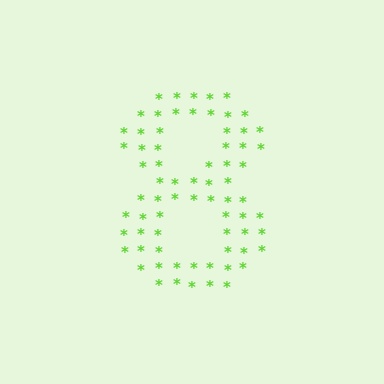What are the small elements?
The small elements are asterisks.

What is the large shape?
The large shape is the digit 8.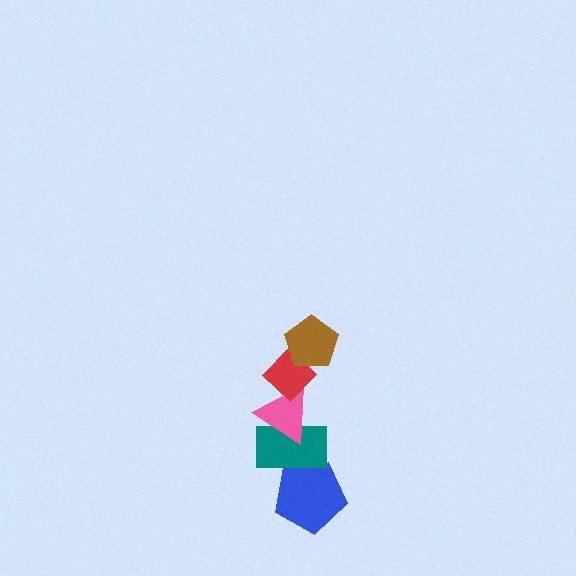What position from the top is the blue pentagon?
The blue pentagon is 5th from the top.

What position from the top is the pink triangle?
The pink triangle is 3rd from the top.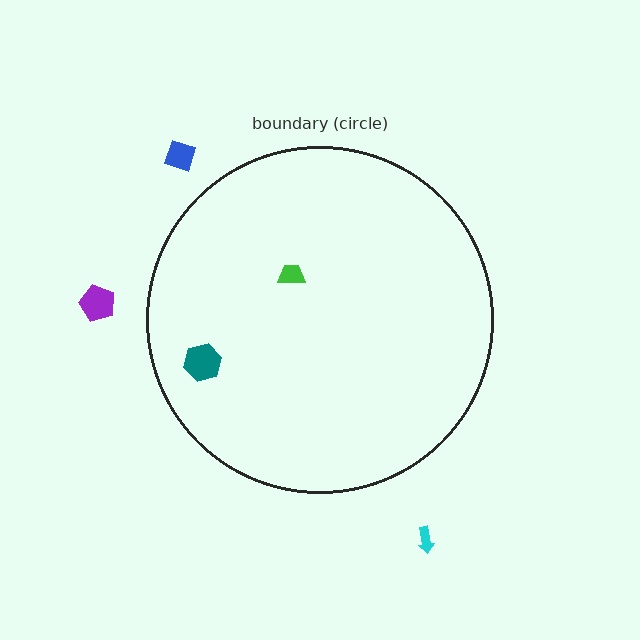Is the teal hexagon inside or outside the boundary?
Inside.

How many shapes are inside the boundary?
2 inside, 3 outside.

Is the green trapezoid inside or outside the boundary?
Inside.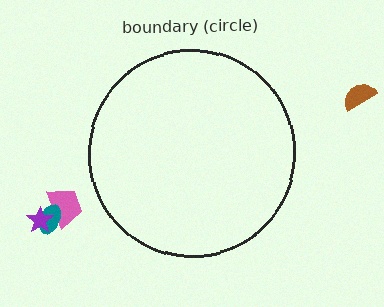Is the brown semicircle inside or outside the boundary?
Outside.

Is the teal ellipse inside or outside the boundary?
Outside.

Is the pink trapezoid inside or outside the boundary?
Outside.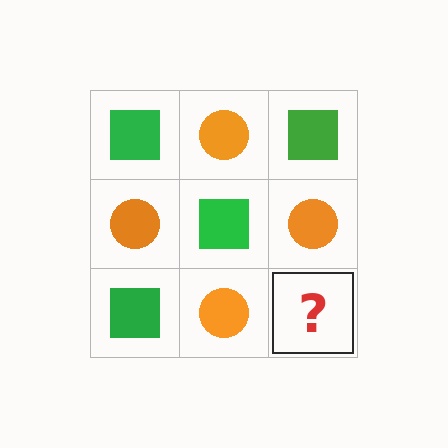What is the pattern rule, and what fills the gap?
The rule is that it alternates green square and orange circle in a checkerboard pattern. The gap should be filled with a green square.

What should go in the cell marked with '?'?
The missing cell should contain a green square.